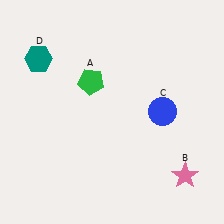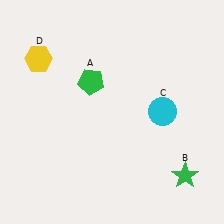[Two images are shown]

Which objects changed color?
B changed from pink to green. C changed from blue to cyan. D changed from teal to yellow.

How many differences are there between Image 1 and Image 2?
There are 3 differences between the two images.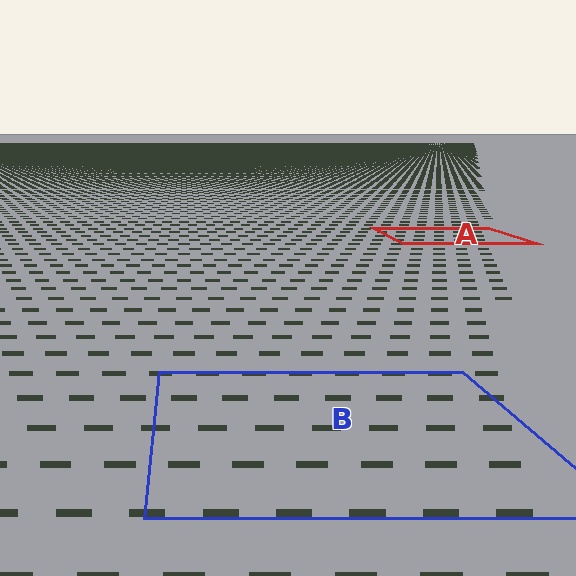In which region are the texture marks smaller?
The texture marks are smaller in region A, because it is farther away.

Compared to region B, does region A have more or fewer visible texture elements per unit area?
Region A has more texture elements per unit area — they are packed more densely because it is farther away.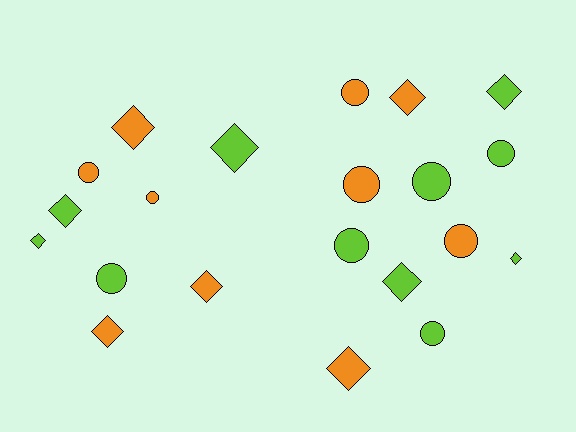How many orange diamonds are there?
There are 5 orange diamonds.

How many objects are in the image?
There are 21 objects.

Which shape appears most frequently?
Diamond, with 11 objects.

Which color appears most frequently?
Lime, with 11 objects.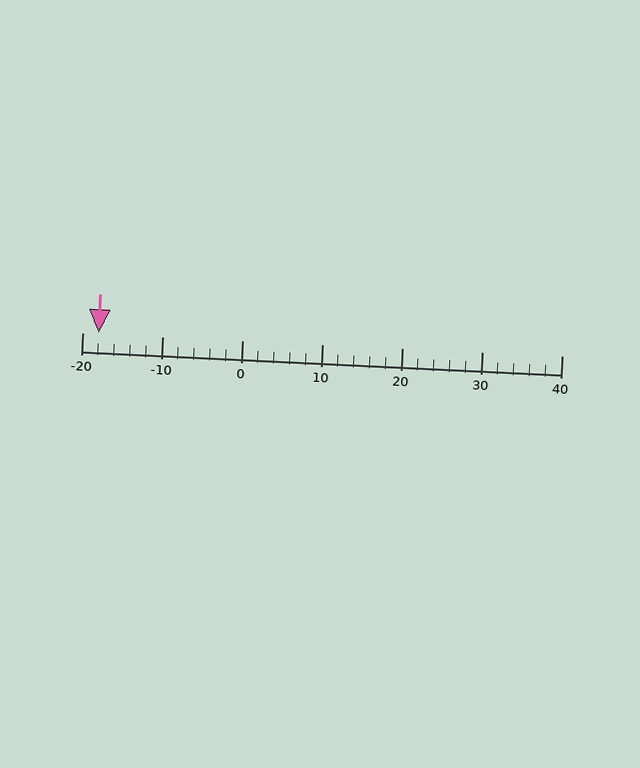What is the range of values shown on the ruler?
The ruler shows values from -20 to 40.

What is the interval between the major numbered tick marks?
The major tick marks are spaced 10 units apart.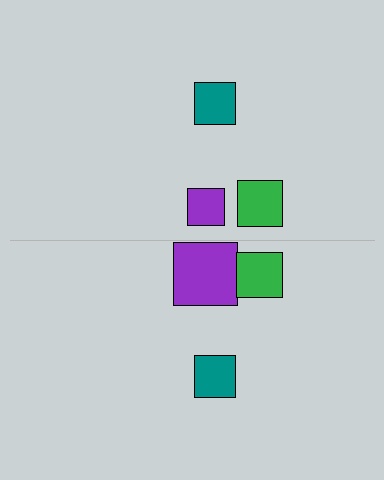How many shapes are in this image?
There are 6 shapes in this image.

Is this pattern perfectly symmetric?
No, the pattern is not perfectly symmetric. The purple square on the bottom side has a different size than its mirror counterpart.